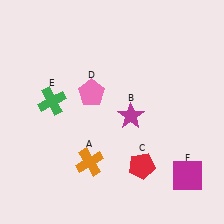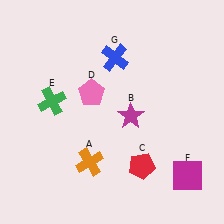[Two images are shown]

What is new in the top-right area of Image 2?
A blue cross (G) was added in the top-right area of Image 2.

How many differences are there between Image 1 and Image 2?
There is 1 difference between the two images.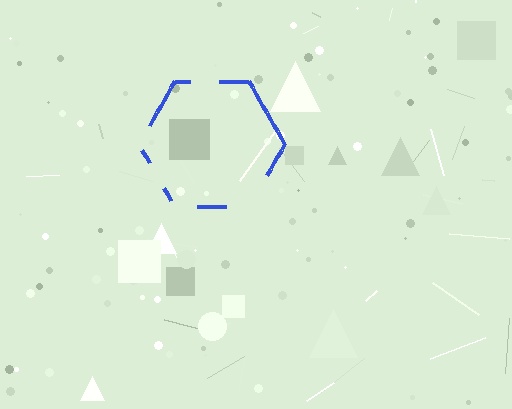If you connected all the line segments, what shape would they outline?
They would outline a hexagon.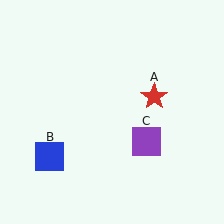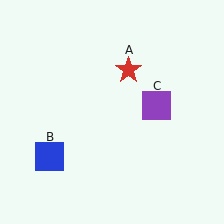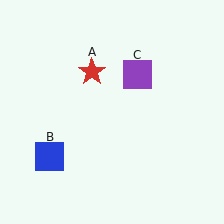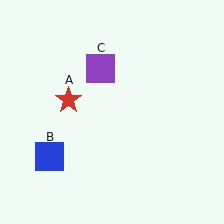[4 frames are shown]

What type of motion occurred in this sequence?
The red star (object A), purple square (object C) rotated counterclockwise around the center of the scene.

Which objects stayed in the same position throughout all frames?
Blue square (object B) remained stationary.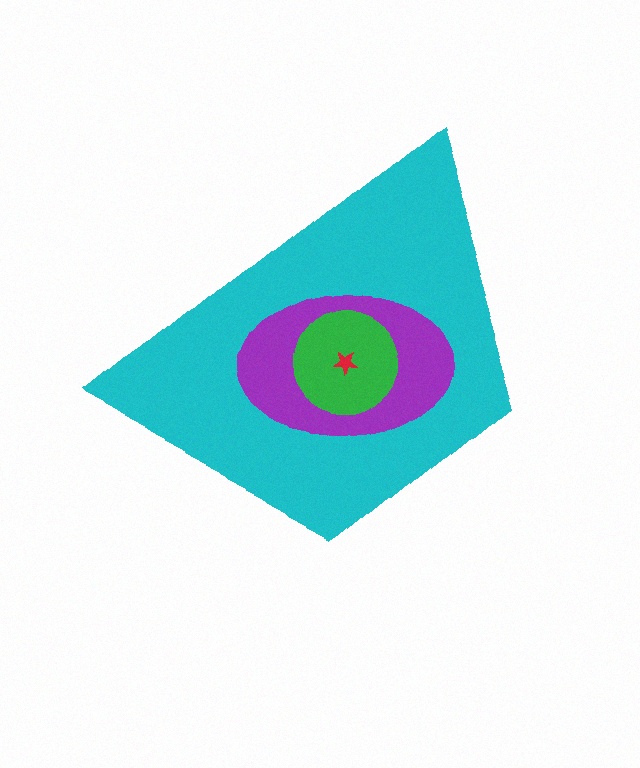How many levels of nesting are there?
4.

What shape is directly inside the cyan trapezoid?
The purple ellipse.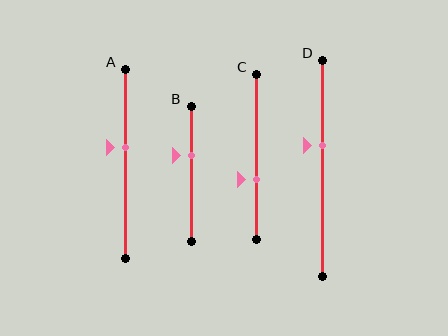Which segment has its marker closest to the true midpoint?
Segment A has its marker closest to the true midpoint.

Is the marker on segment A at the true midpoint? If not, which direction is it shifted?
No, the marker on segment A is shifted upward by about 9% of the segment length.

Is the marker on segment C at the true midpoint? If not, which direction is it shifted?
No, the marker on segment C is shifted downward by about 14% of the segment length.